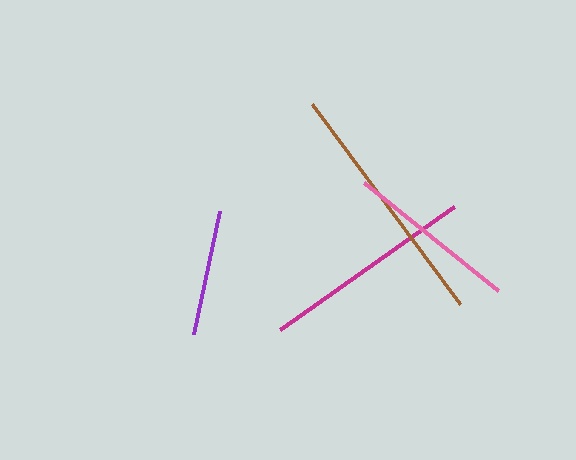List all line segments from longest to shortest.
From longest to shortest: brown, magenta, pink, purple.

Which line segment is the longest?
The brown line is the longest at approximately 248 pixels.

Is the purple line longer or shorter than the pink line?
The pink line is longer than the purple line.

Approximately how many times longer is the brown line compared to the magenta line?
The brown line is approximately 1.2 times the length of the magenta line.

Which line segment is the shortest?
The purple line is the shortest at approximately 126 pixels.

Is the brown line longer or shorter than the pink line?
The brown line is longer than the pink line.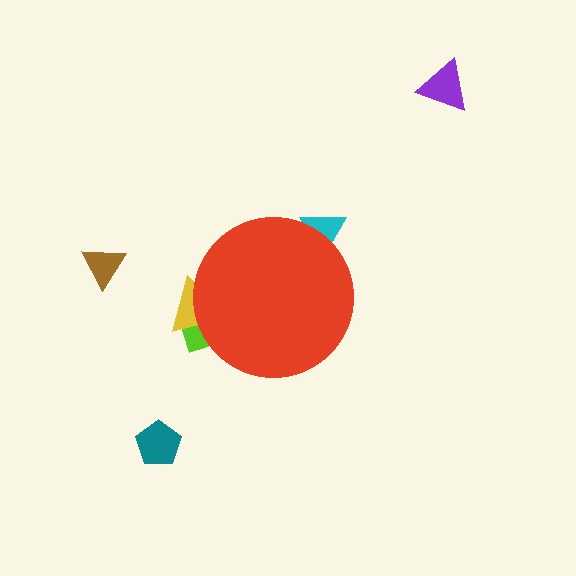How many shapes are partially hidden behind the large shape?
3 shapes are partially hidden.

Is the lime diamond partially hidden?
Yes, the lime diamond is partially hidden behind the red circle.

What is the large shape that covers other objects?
A red circle.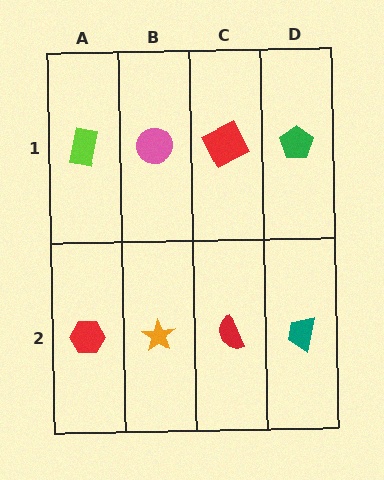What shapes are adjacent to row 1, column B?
An orange star (row 2, column B), a lime rectangle (row 1, column A), a red square (row 1, column C).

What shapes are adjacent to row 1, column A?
A red hexagon (row 2, column A), a pink circle (row 1, column B).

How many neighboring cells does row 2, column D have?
2.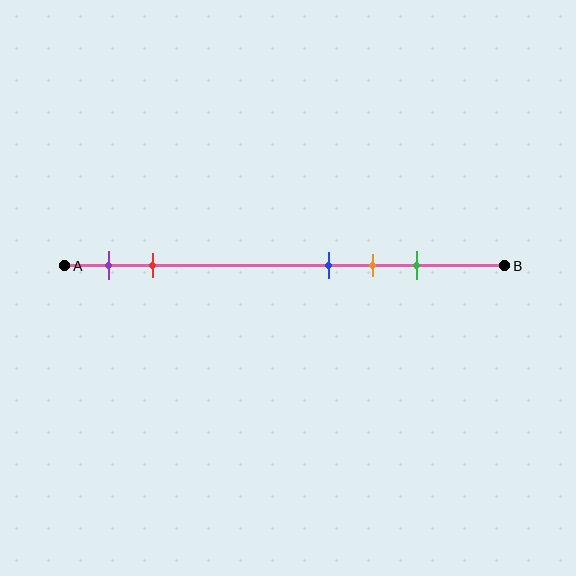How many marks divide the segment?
There are 5 marks dividing the segment.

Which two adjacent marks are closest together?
The blue and orange marks are the closest adjacent pair.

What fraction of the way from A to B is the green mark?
The green mark is approximately 80% (0.8) of the way from A to B.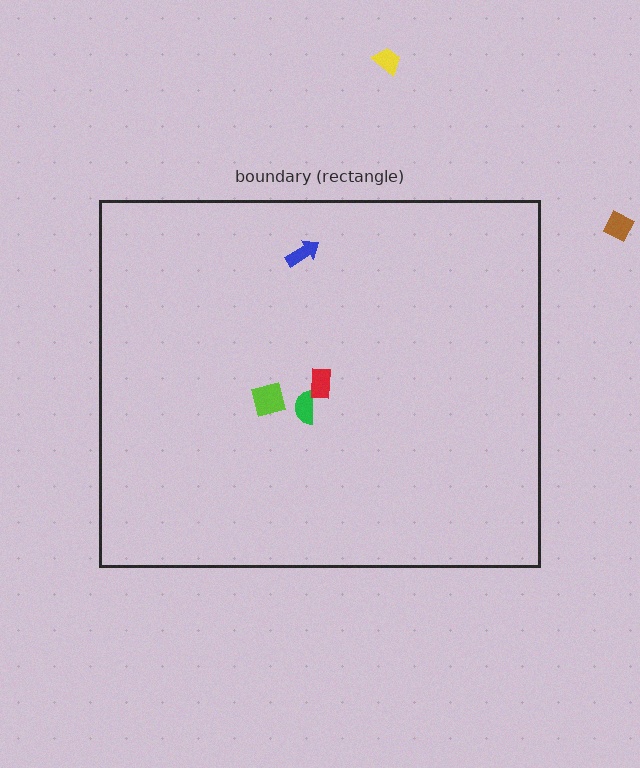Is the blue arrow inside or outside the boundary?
Inside.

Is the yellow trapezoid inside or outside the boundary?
Outside.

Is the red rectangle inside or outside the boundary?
Inside.